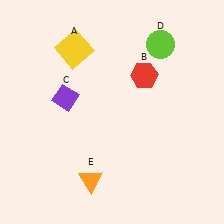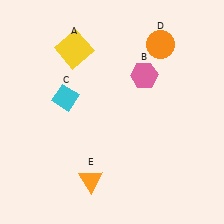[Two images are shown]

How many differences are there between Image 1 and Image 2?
There are 3 differences between the two images.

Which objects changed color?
B changed from red to pink. C changed from purple to cyan. D changed from lime to orange.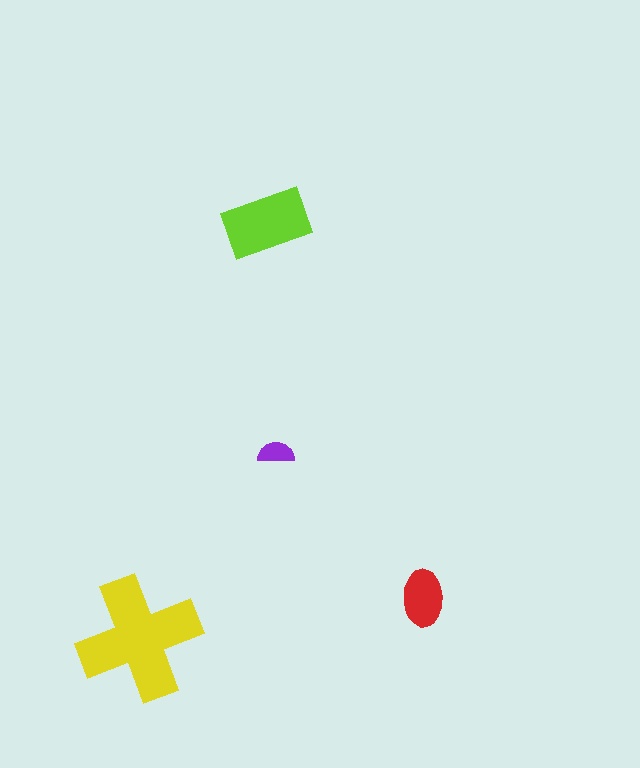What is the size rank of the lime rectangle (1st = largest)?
2nd.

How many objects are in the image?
There are 4 objects in the image.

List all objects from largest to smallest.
The yellow cross, the lime rectangle, the red ellipse, the purple semicircle.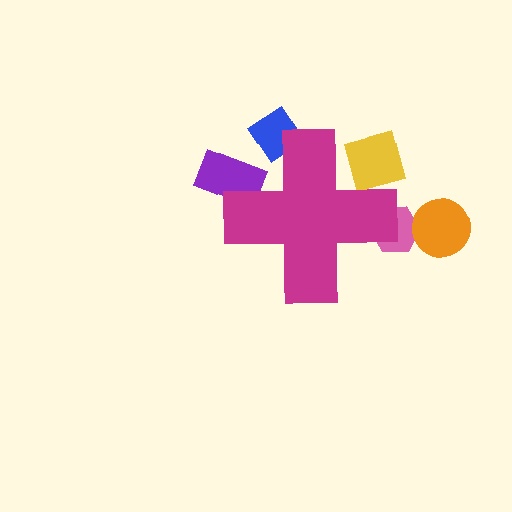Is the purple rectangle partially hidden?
Yes, the purple rectangle is partially hidden behind the magenta cross.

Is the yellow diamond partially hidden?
Yes, the yellow diamond is partially hidden behind the magenta cross.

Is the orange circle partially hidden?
No, the orange circle is fully visible.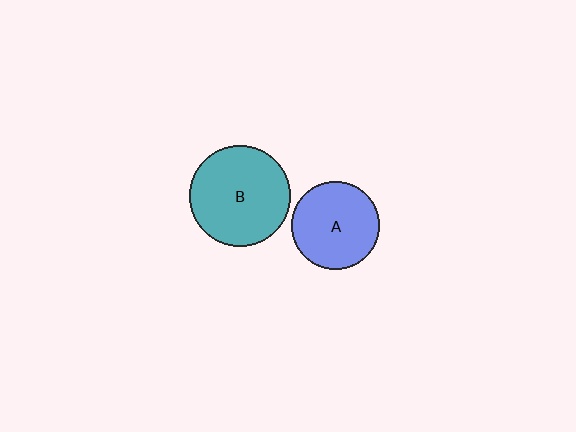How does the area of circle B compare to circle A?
Approximately 1.3 times.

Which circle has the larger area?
Circle B (teal).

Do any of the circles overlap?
No, none of the circles overlap.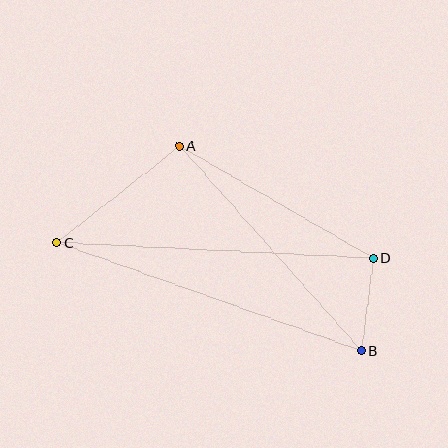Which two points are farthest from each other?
Points B and C are farthest from each other.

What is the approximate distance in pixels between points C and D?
The distance between C and D is approximately 317 pixels.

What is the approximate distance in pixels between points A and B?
The distance between A and B is approximately 274 pixels.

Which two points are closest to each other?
Points B and D are closest to each other.